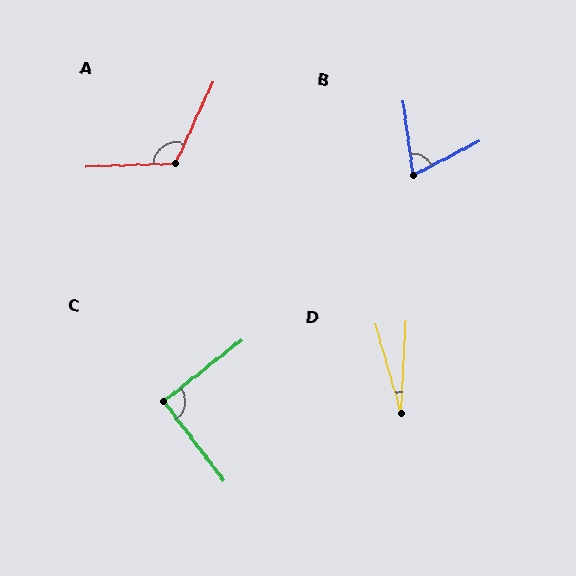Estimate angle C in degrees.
Approximately 91 degrees.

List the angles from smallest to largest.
D (19°), B (70°), C (91°), A (116°).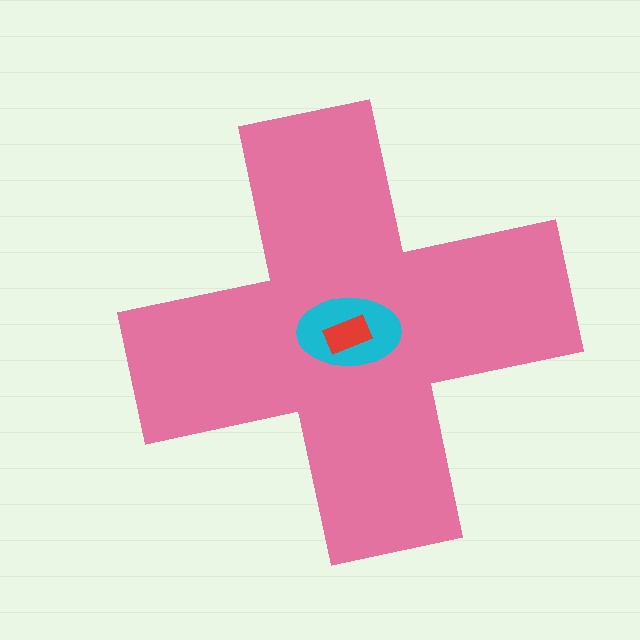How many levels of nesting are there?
3.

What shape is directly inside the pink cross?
The cyan ellipse.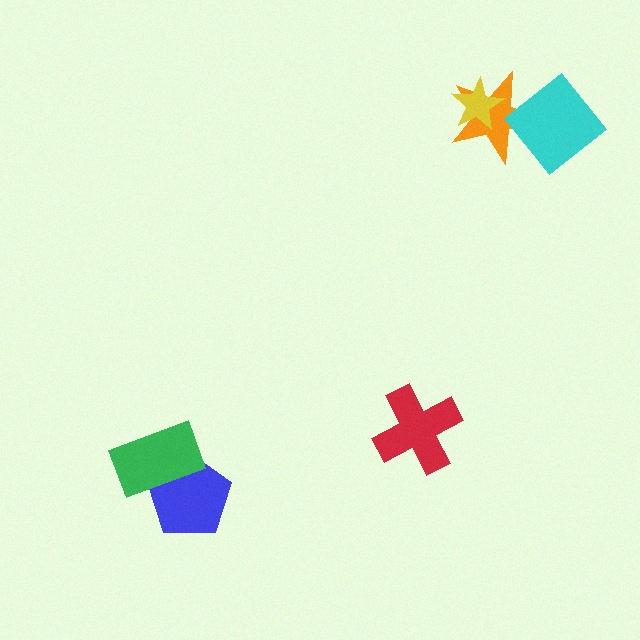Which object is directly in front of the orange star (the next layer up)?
The yellow star is directly in front of the orange star.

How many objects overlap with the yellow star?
1 object overlaps with the yellow star.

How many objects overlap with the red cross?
0 objects overlap with the red cross.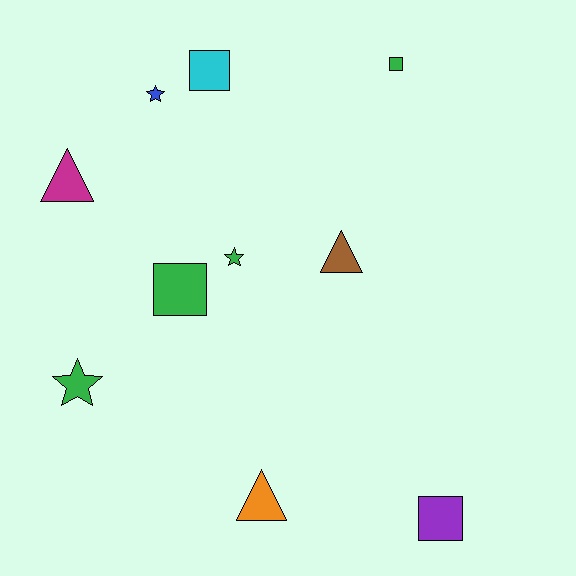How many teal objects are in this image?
There are no teal objects.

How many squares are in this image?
There are 4 squares.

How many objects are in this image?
There are 10 objects.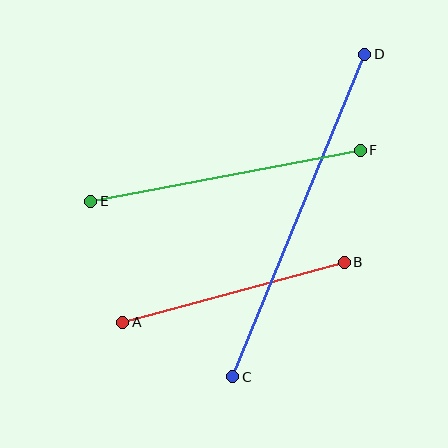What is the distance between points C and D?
The distance is approximately 348 pixels.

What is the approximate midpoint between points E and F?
The midpoint is at approximately (225, 176) pixels.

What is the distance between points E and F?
The distance is approximately 274 pixels.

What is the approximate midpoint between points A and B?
The midpoint is at approximately (234, 292) pixels.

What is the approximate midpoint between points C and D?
The midpoint is at approximately (299, 215) pixels.